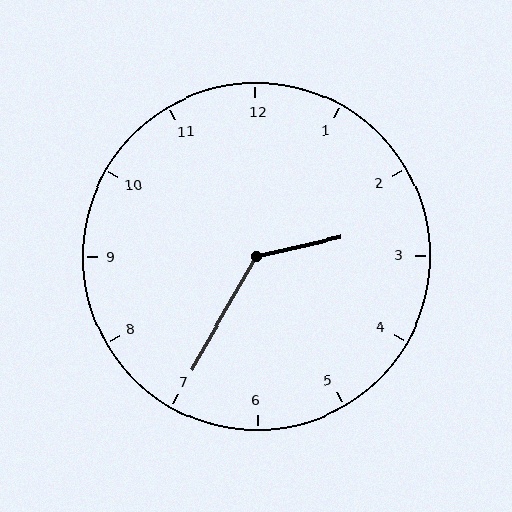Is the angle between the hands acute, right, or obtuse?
It is obtuse.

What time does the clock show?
2:35.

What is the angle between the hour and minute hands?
Approximately 132 degrees.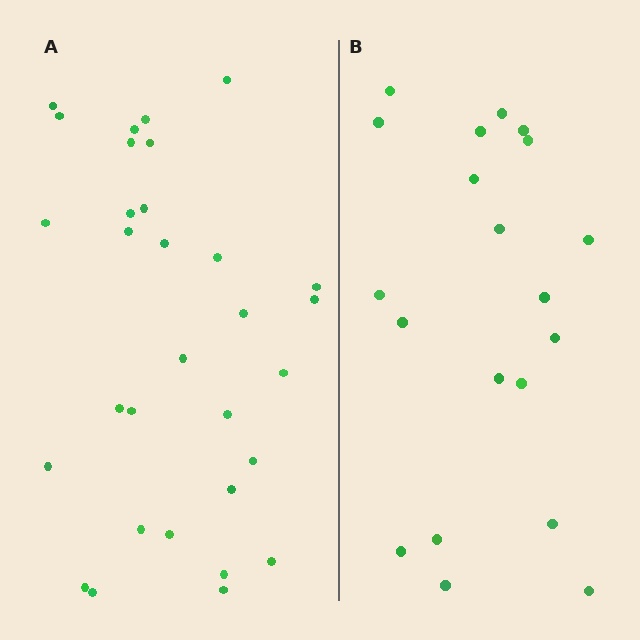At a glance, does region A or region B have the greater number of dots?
Region A (the left region) has more dots.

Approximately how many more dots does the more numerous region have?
Region A has roughly 12 or so more dots than region B.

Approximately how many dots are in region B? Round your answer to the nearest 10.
About 20 dots.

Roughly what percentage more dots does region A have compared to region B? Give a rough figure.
About 55% more.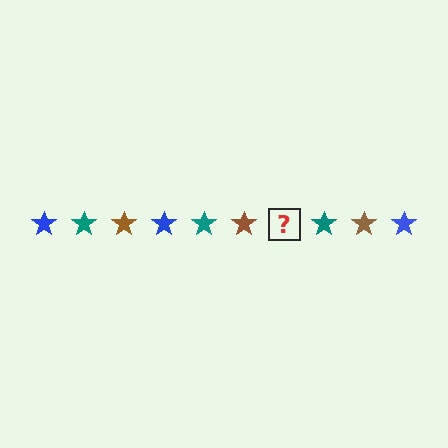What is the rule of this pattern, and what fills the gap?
The rule is that the pattern cycles through blue, teal, brown stars. The gap should be filled with a blue star.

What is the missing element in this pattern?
The missing element is a blue star.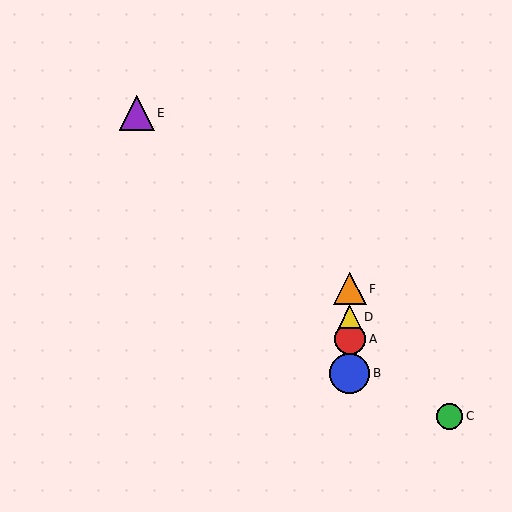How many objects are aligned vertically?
4 objects (A, B, D, F) are aligned vertically.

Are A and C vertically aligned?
No, A is at x≈350 and C is at x≈449.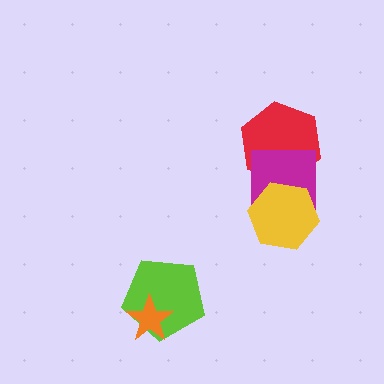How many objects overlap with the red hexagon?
1 object overlaps with the red hexagon.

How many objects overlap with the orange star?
1 object overlaps with the orange star.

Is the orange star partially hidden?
No, no other shape covers it.